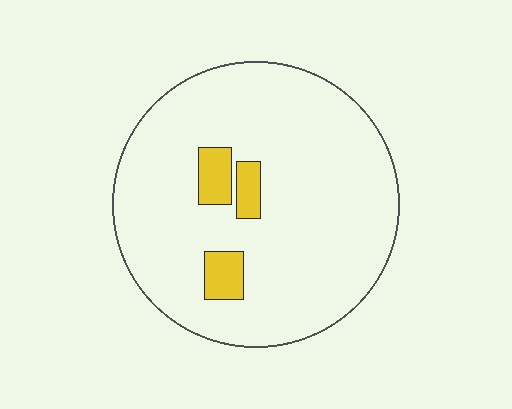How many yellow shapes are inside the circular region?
3.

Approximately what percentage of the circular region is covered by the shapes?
Approximately 10%.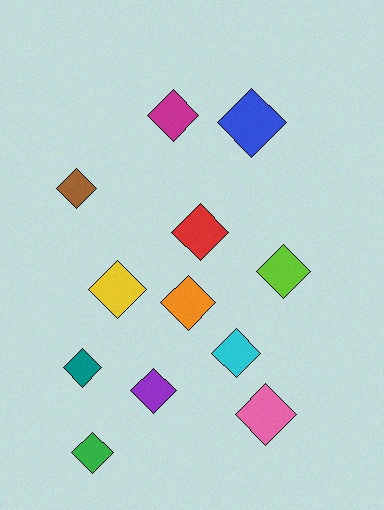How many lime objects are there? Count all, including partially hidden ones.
There is 1 lime object.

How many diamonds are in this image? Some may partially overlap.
There are 12 diamonds.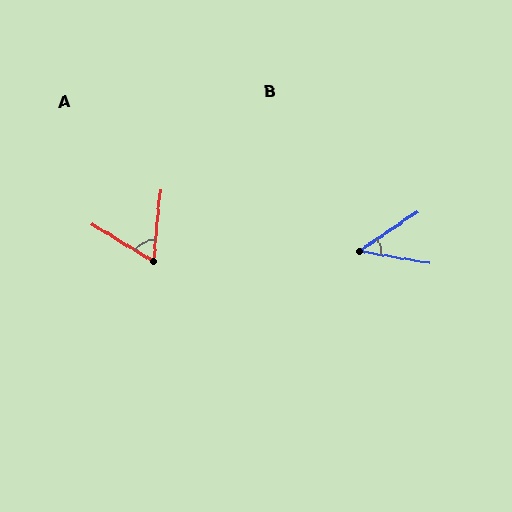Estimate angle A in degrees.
Approximately 64 degrees.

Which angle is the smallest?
B, at approximately 44 degrees.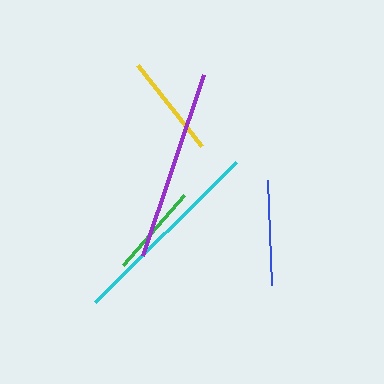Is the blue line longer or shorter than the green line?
The blue line is longer than the green line.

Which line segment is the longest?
The cyan line is the longest at approximately 199 pixels.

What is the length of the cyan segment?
The cyan segment is approximately 199 pixels long.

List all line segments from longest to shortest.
From longest to shortest: cyan, purple, blue, yellow, green.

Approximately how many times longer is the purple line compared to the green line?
The purple line is approximately 2.1 times the length of the green line.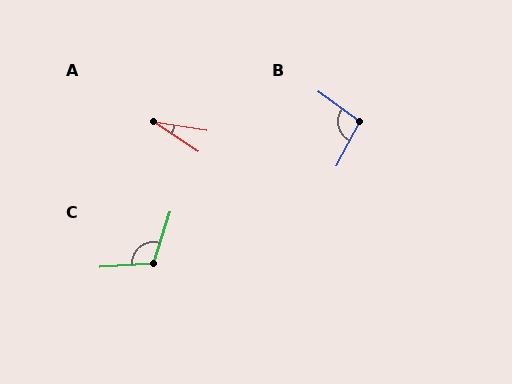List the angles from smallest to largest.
A (25°), B (98°), C (112°).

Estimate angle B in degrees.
Approximately 98 degrees.